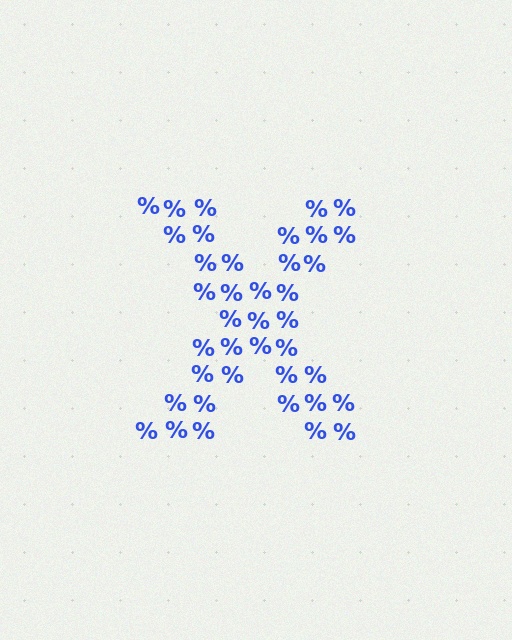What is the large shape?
The large shape is the letter X.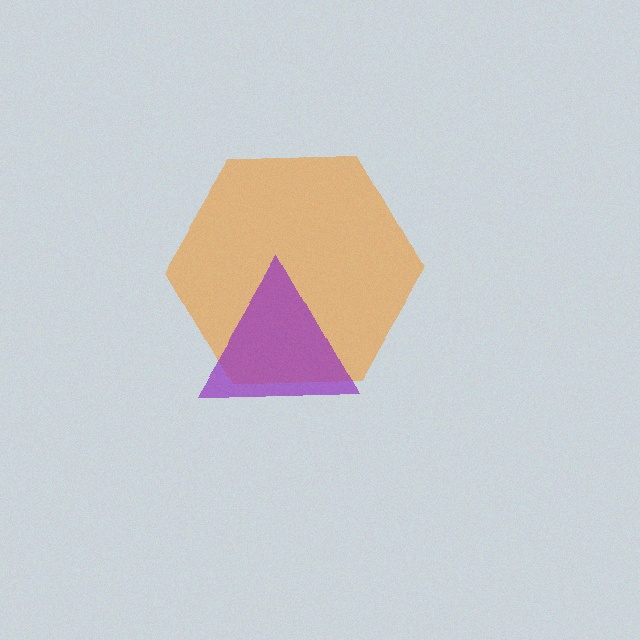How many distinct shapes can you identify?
There are 2 distinct shapes: an orange hexagon, a purple triangle.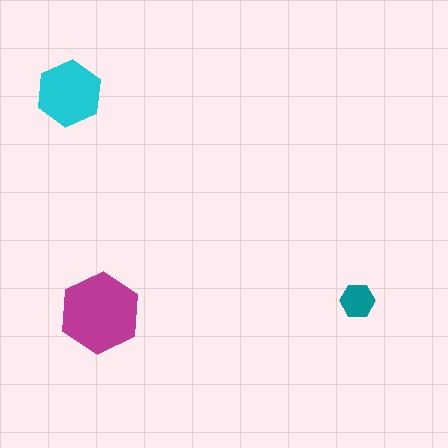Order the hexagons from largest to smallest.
the magenta one, the cyan one, the teal one.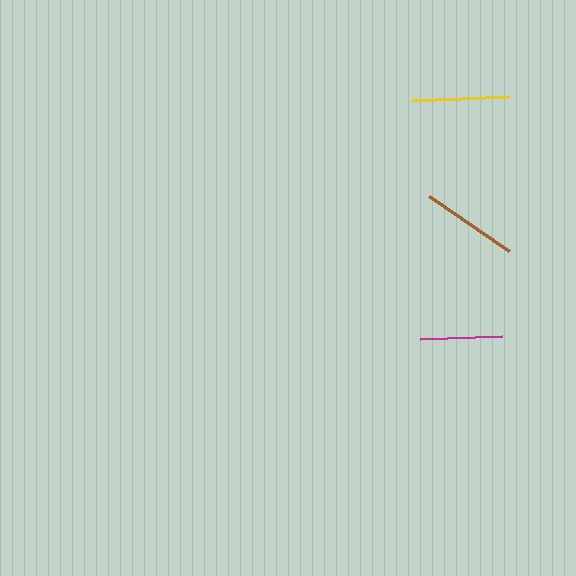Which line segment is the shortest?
The magenta line is the shortest at approximately 82 pixels.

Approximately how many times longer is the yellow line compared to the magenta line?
The yellow line is approximately 1.2 times the length of the magenta line.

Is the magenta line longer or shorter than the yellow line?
The yellow line is longer than the magenta line.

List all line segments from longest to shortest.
From longest to shortest: yellow, brown, magenta.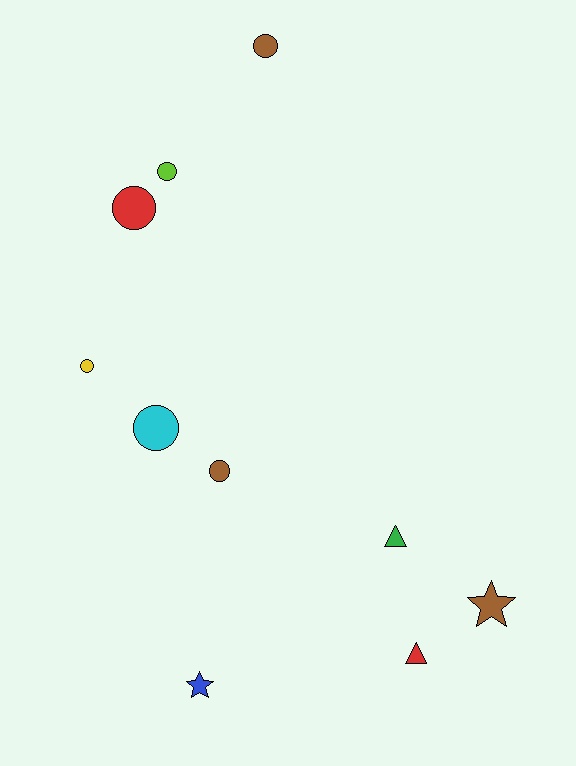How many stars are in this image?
There are 2 stars.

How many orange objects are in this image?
There are no orange objects.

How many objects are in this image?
There are 10 objects.